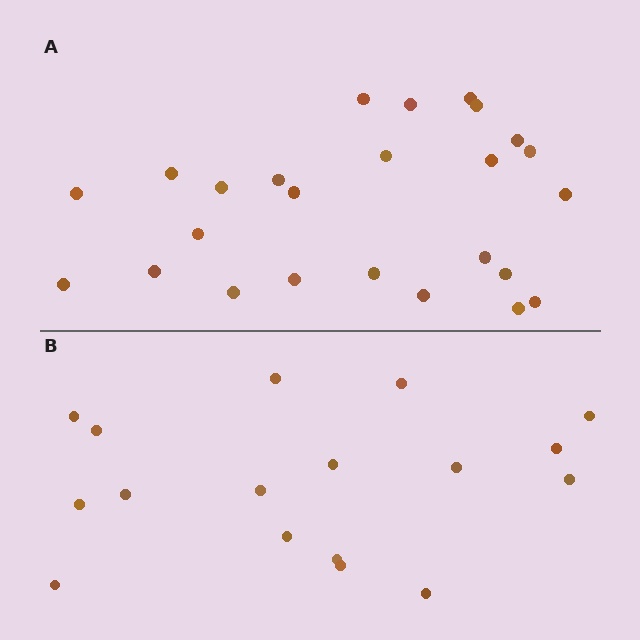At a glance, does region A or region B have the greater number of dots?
Region A (the top region) has more dots.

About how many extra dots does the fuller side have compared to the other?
Region A has roughly 8 or so more dots than region B.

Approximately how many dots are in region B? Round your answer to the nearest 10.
About 20 dots. (The exact count is 17, which rounds to 20.)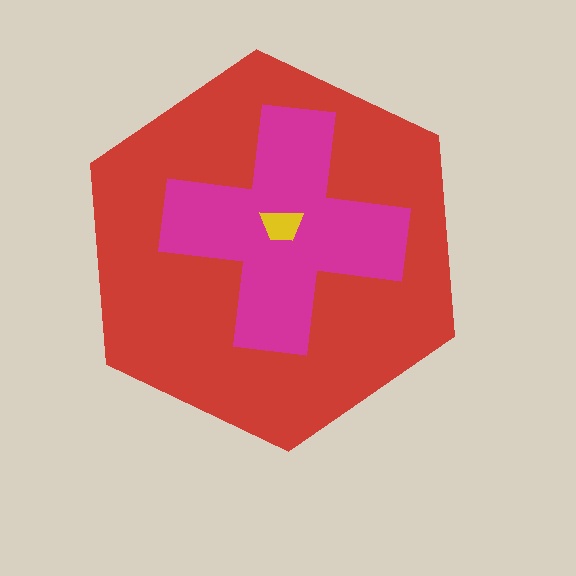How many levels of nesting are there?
3.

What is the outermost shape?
The red hexagon.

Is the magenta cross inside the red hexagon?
Yes.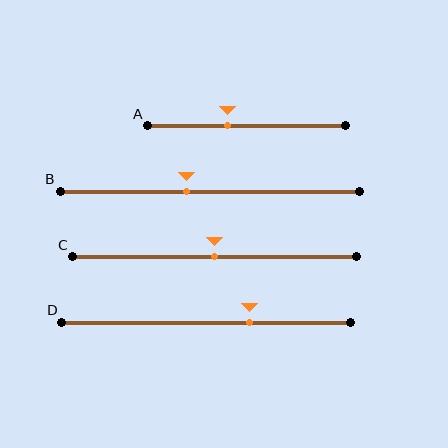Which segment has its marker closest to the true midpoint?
Segment C has its marker closest to the true midpoint.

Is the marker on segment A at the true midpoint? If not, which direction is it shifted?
No, the marker on segment A is shifted to the left by about 10% of the segment length.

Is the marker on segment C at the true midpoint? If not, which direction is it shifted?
Yes, the marker on segment C is at the true midpoint.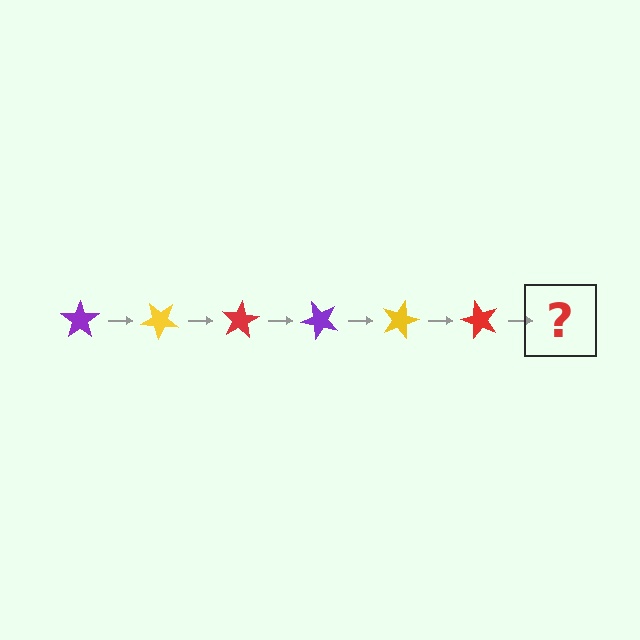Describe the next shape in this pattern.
It should be a purple star, rotated 240 degrees from the start.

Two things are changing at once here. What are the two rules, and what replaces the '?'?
The two rules are that it rotates 40 degrees each step and the color cycles through purple, yellow, and red. The '?' should be a purple star, rotated 240 degrees from the start.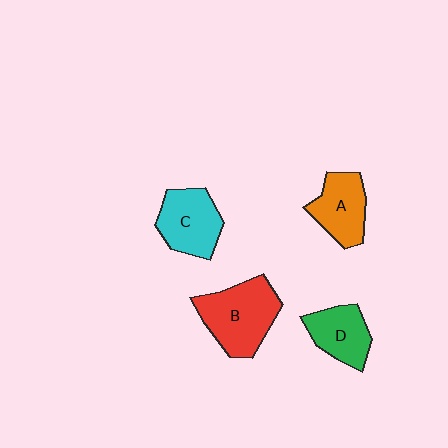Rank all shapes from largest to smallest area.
From largest to smallest: B (red), C (cyan), A (orange), D (green).